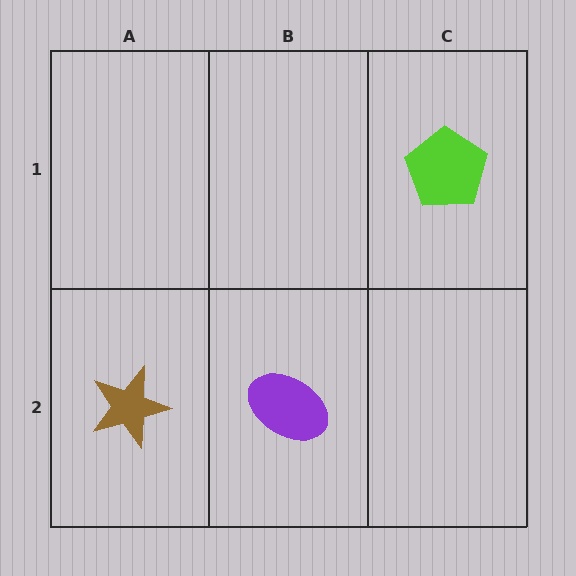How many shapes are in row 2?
2 shapes.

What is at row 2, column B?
A purple ellipse.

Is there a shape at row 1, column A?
No, that cell is empty.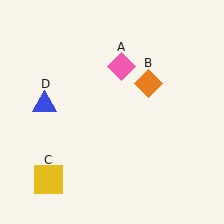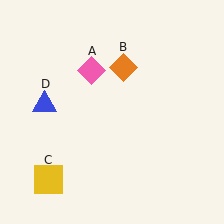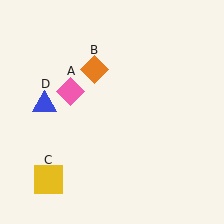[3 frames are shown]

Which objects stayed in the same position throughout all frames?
Yellow square (object C) and blue triangle (object D) remained stationary.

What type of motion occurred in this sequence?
The pink diamond (object A), orange diamond (object B) rotated counterclockwise around the center of the scene.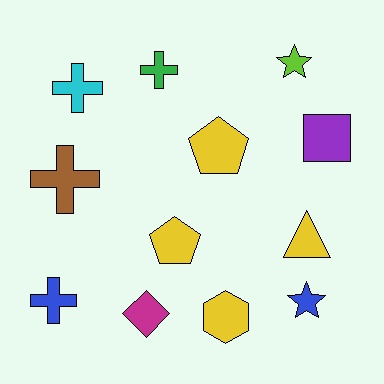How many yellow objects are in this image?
There are 4 yellow objects.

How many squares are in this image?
There is 1 square.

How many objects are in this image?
There are 12 objects.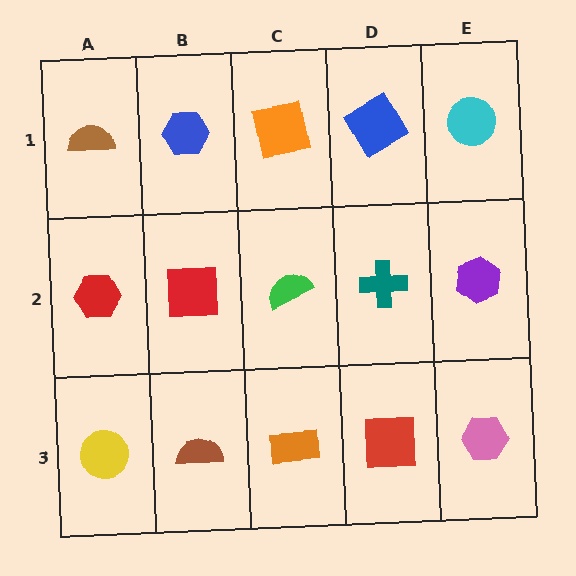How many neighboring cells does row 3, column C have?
3.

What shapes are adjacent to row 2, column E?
A cyan circle (row 1, column E), a pink hexagon (row 3, column E), a teal cross (row 2, column D).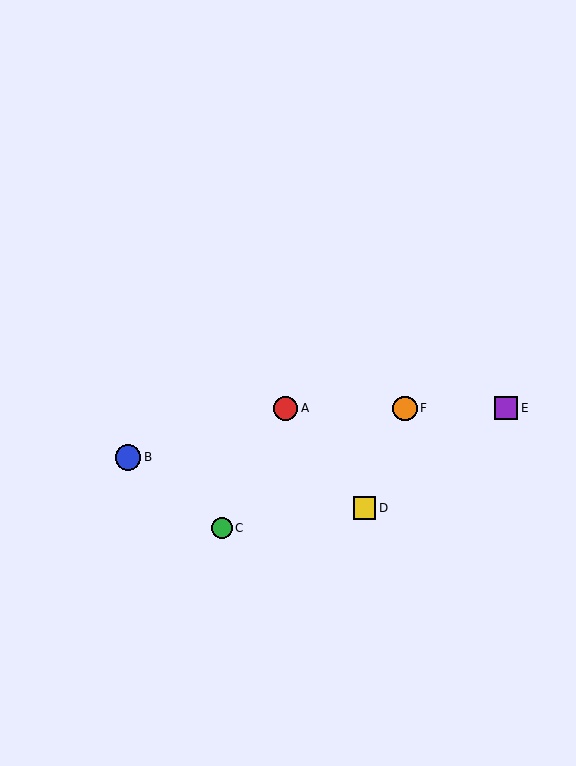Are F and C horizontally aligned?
No, F is at y≈408 and C is at y≈528.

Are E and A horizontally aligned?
Yes, both are at y≈408.